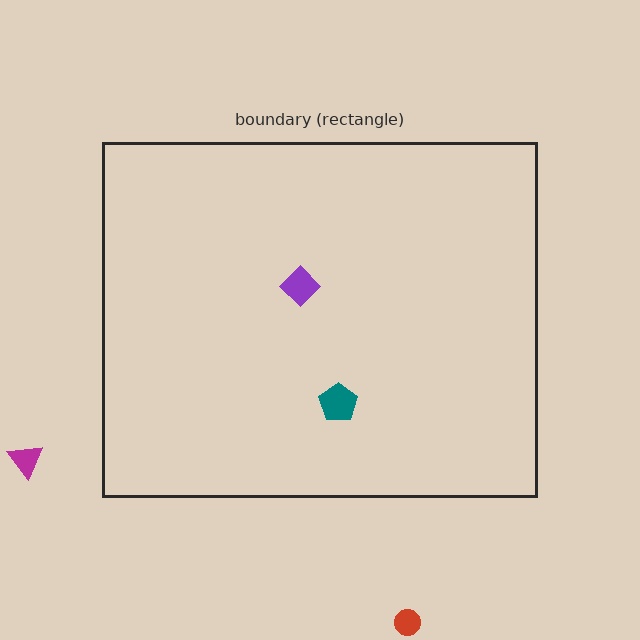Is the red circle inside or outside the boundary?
Outside.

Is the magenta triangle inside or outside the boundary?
Outside.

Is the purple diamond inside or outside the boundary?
Inside.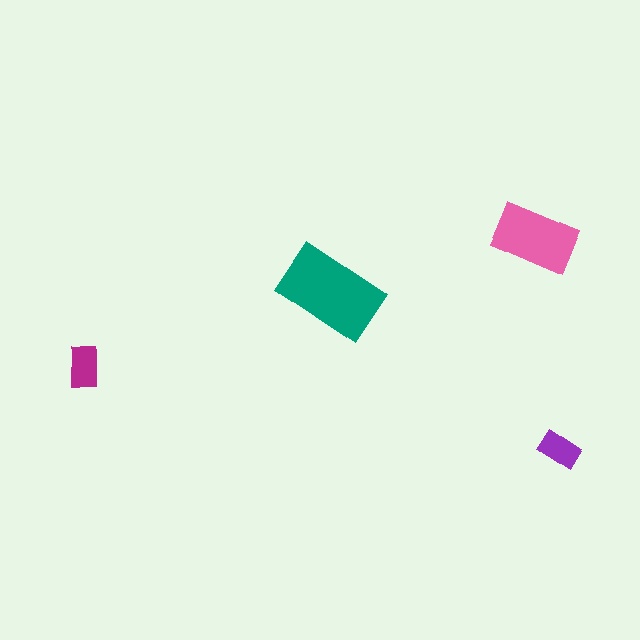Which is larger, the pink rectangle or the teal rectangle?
The teal one.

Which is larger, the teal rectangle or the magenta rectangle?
The teal one.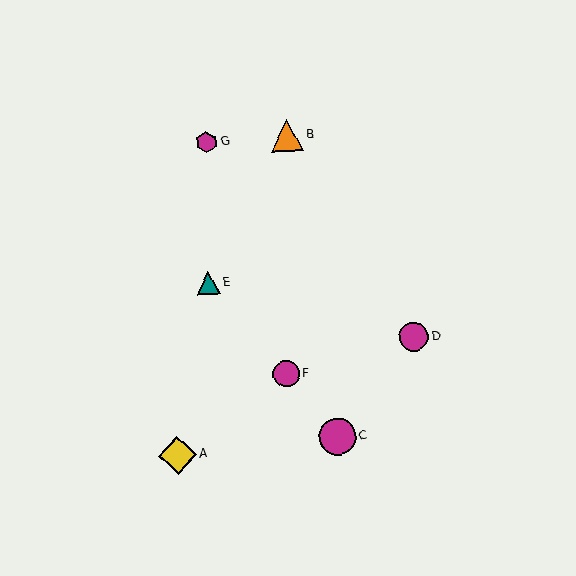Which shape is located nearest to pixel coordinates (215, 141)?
The magenta hexagon (labeled G) at (207, 142) is nearest to that location.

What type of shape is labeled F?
Shape F is a magenta circle.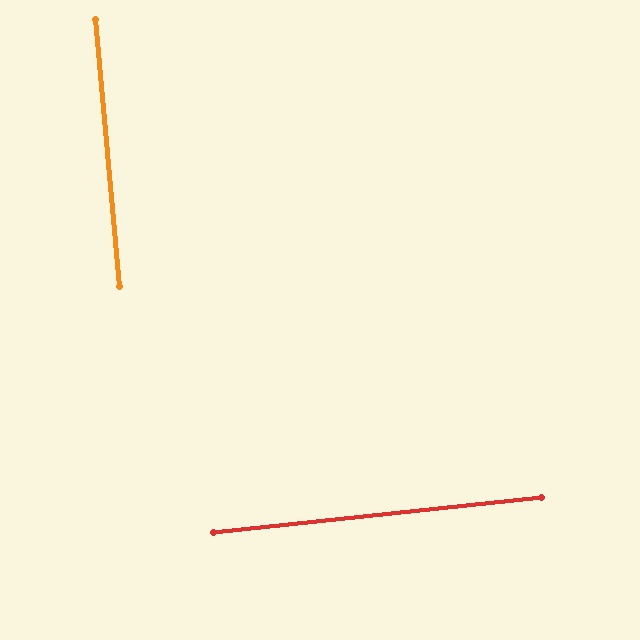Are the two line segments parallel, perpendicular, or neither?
Perpendicular — they meet at approximately 89°.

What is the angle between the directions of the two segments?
Approximately 89 degrees.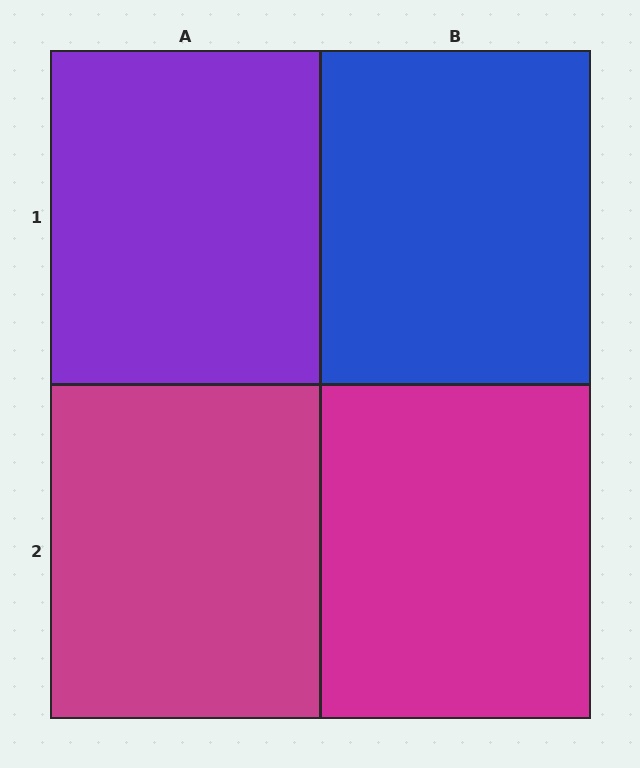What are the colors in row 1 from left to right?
Purple, blue.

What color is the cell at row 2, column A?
Magenta.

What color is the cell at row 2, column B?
Magenta.